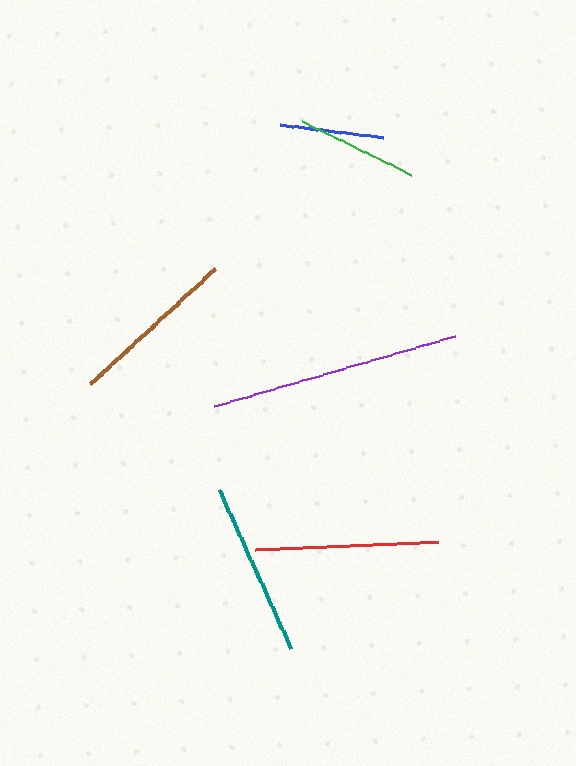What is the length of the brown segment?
The brown segment is approximately 170 pixels long.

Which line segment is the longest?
The purple line is the longest at approximately 251 pixels.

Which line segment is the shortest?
The blue line is the shortest at approximately 102 pixels.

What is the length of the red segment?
The red segment is approximately 184 pixels long.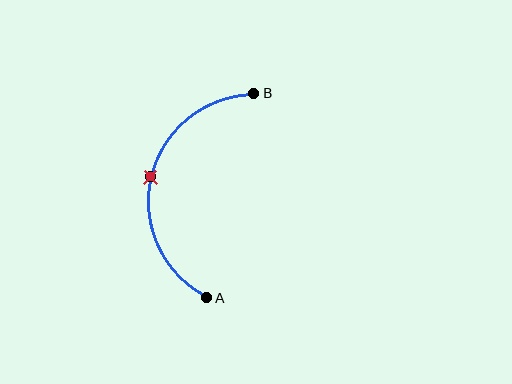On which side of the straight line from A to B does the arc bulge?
The arc bulges to the left of the straight line connecting A and B.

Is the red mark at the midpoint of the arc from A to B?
Yes. The red mark lies on the arc at equal arc-length from both A and B — it is the arc midpoint.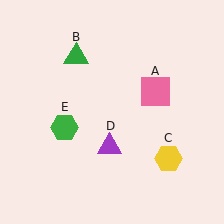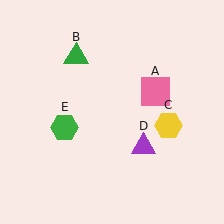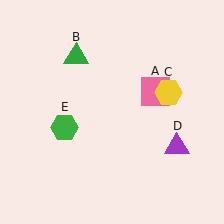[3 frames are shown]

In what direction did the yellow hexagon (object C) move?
The yellow hexagon (object C) moved up.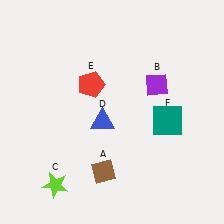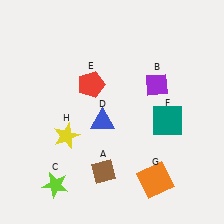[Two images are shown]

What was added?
An orange square (G), a yellow star (H) were added in Image 2.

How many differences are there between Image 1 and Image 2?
There are 2 differences between the two images.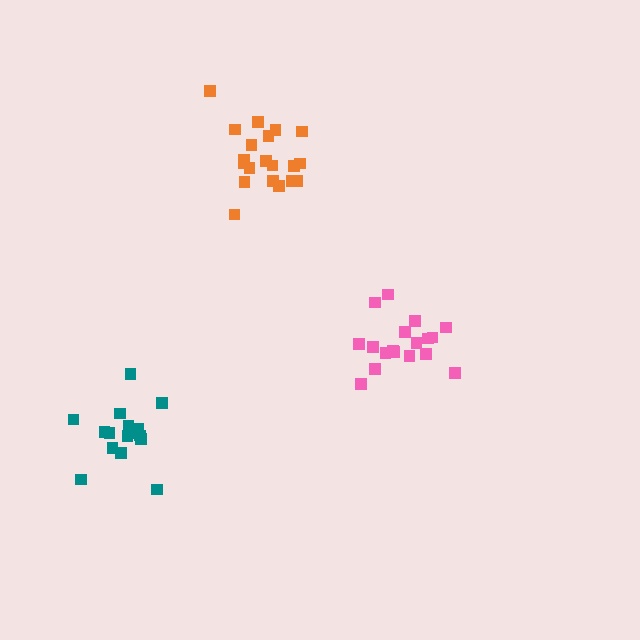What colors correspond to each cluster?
The clusters are colored: orange, pink, teal.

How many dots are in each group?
Group 1: 20 dots, Group 2: 18 dots, Group 3: 16 dots (54 total).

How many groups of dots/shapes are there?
There are 3 groups.